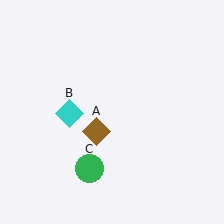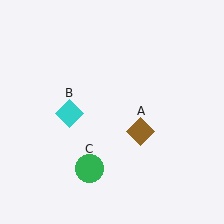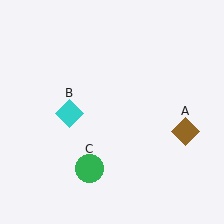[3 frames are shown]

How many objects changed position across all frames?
1 object changed position: brown diamond (object A).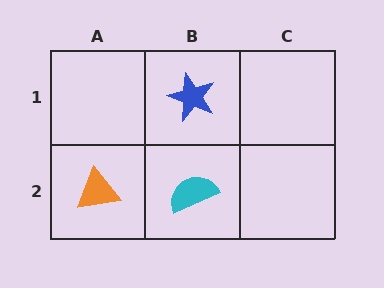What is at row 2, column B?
A cyan semicircle.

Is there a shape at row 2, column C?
No, that cell is empty.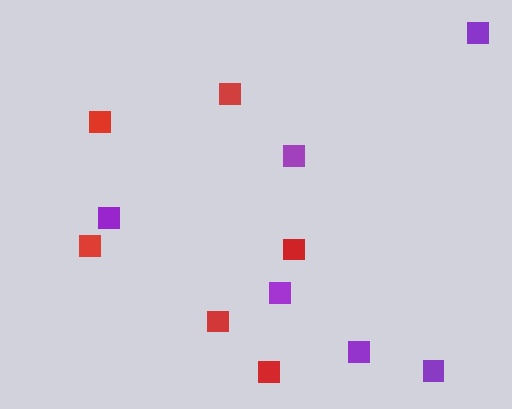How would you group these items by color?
There are 2 groups: one group of red squares (6) and one group of purple squares (6).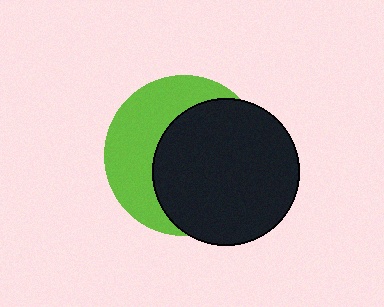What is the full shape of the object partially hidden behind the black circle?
The partially hidden object is a lime circle.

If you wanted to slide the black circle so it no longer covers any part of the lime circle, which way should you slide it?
Slide it right — that is the most direct way to separate the two shapes.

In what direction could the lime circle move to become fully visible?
The lime circle could move left. That would shift it out from behind the black circle entirely.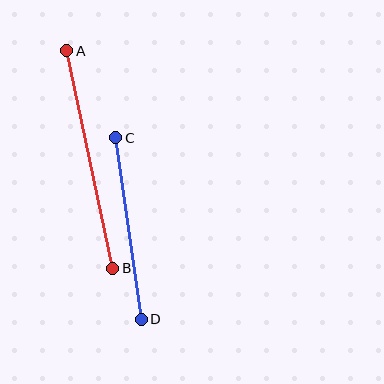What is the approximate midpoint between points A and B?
The midpoint is at approximately (90, 160) pixels.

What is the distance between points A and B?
The distance is approximately 222 pixels.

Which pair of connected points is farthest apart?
Points A and B are farthest apart.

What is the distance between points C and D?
The distance is approximately 184 pixels.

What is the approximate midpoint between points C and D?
The midpoint is at approximately (129, 228) pixels.